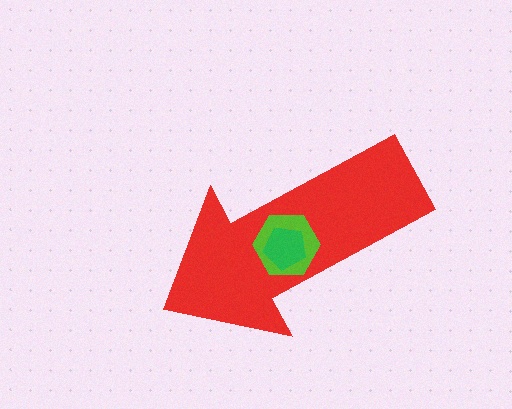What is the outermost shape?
The red arrow.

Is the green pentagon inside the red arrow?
Yes.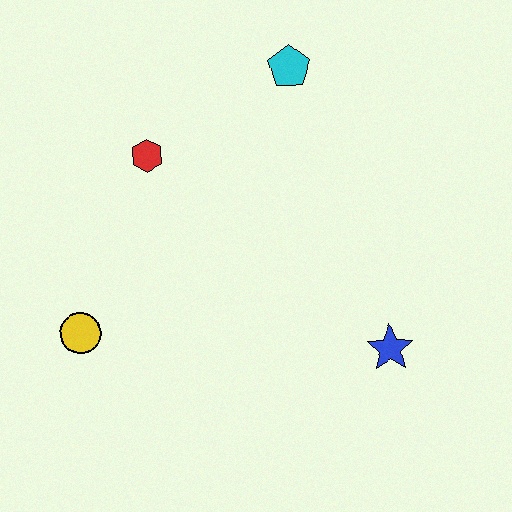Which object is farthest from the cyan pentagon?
The yellow circle is farthest from the cyan pentagon.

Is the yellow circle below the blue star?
No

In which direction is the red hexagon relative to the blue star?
The red hexagon is to the left of the blue star.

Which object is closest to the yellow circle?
The red hexagon is closest to the yellow circle.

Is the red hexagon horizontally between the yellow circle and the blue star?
Yes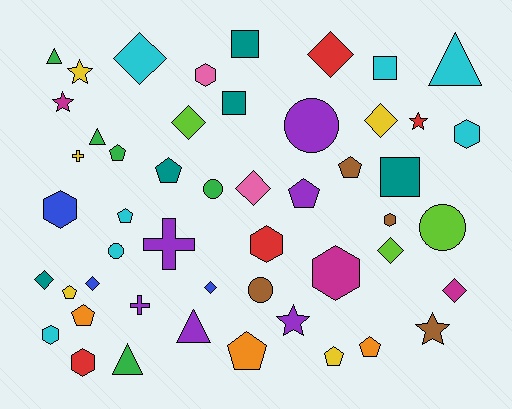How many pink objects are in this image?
There are 2 pink objects.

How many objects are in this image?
There are 50 objects.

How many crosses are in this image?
There are 3 crosses.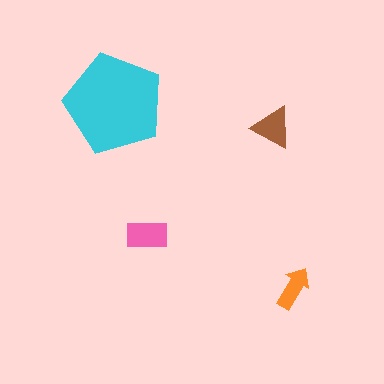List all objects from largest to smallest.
The cyan pentagon, the pink rectangle, the brown triangle, the orange arrow.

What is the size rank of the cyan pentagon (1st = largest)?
1st.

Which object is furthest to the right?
The orange arrow is rightmost.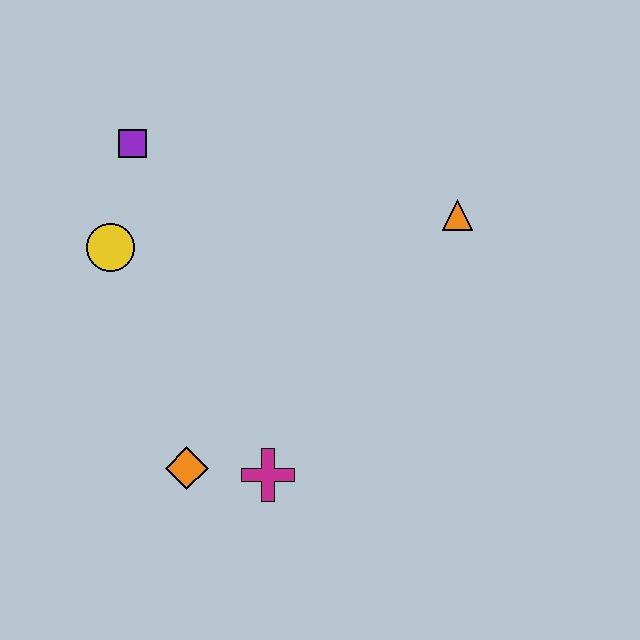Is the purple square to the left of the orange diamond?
Yes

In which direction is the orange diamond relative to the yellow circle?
The orange diamond is below the yellow circle.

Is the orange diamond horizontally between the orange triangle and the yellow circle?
Yes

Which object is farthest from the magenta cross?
The purple square is farthest from the magenta cross.